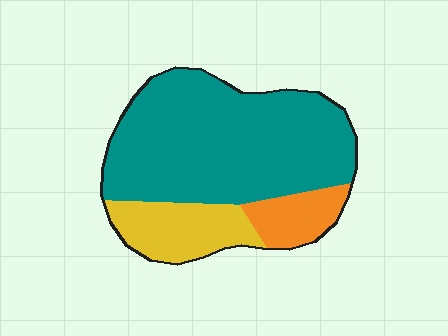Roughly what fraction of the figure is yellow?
Yellow takes up about one fifth (1/5) of the figure.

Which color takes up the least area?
Orange, at roughly 10%.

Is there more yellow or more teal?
Teal.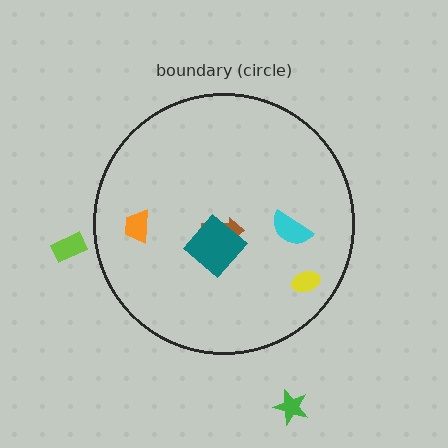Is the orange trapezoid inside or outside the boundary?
Inside.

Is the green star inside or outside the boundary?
Outside.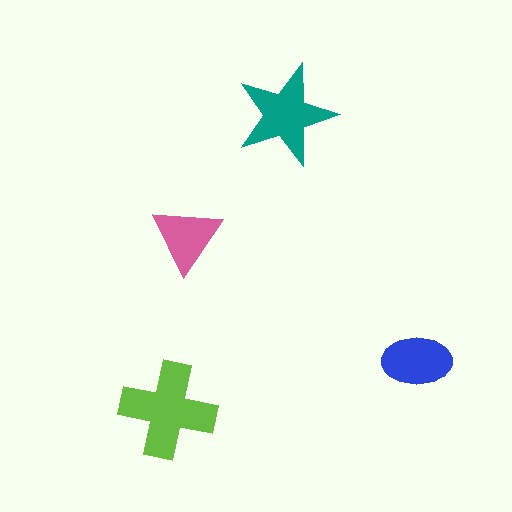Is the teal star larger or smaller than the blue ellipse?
Larger.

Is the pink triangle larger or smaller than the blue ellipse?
Smaller.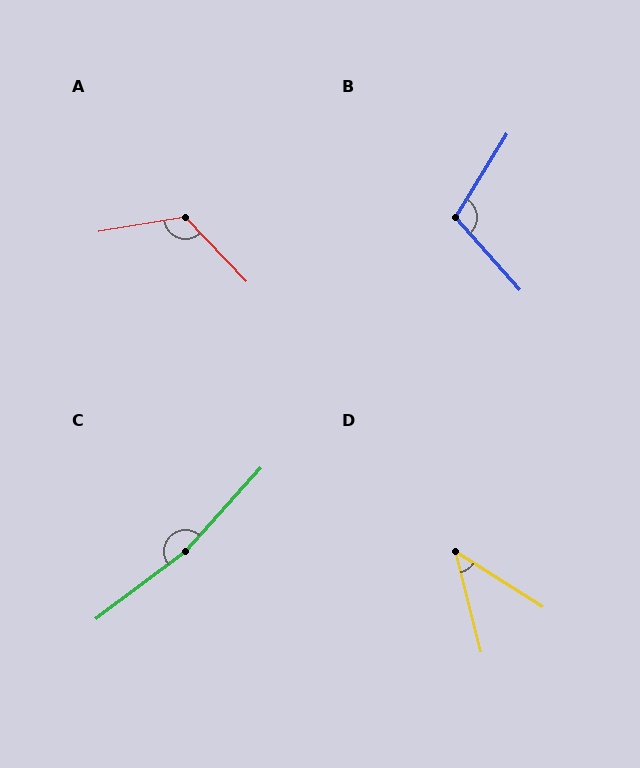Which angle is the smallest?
D, at approximately 43 degrees.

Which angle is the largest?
C, at approximately 169 degrees.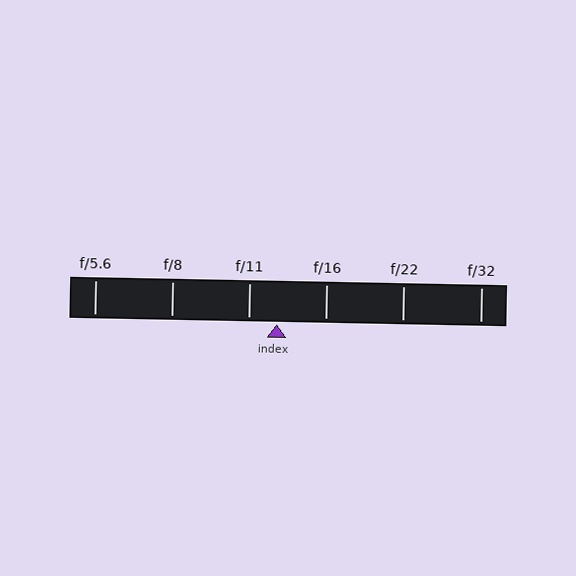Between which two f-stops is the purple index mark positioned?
The index mark is between f/11 and f/16.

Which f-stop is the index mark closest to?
The index mark is closest to f/11.